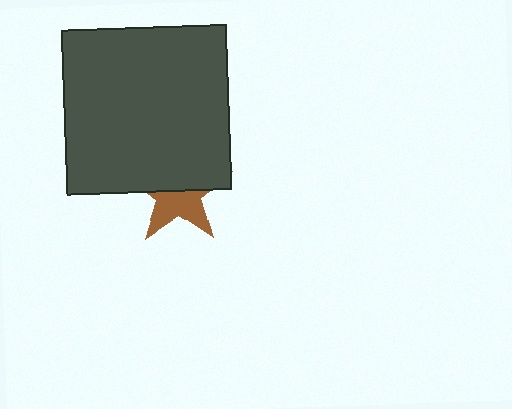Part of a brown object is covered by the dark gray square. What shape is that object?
It is a star.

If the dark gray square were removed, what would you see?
You would see the complete brown star.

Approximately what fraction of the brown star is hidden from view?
Roughly 56% of the brown star is hidden behind the dark gray square.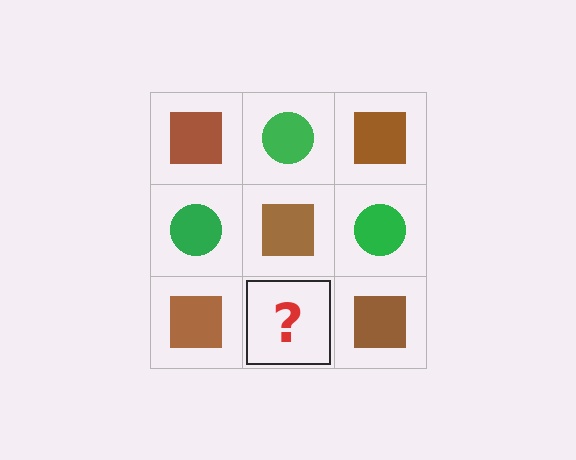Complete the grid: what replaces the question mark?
The question mark should be replaced with a green circle.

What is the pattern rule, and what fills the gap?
The rule is that it alternates brown square and green circle in a checkerboard pattern. The gap should be filled with a green circle.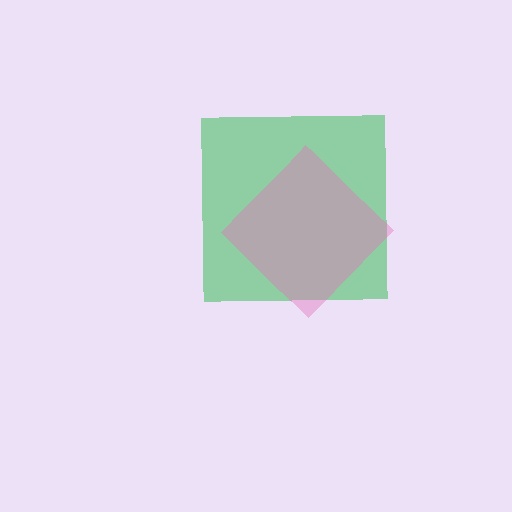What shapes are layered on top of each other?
The layered shapes are: a green square, a pink diamond.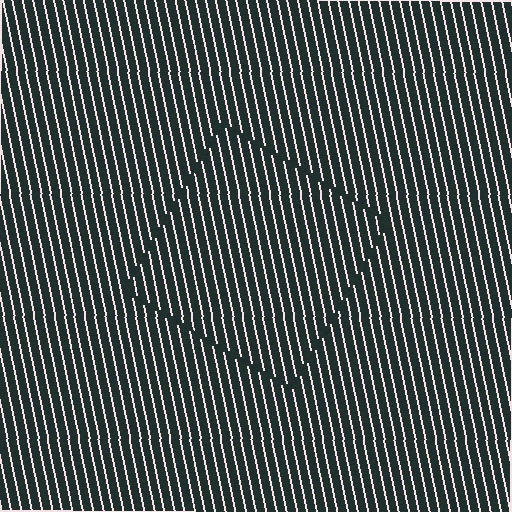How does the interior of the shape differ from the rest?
The interior of the shape contains the same grating, shifted by half a period — the contour is defined by the phase discontinuity where line-ends from the inner and outer gratings abut.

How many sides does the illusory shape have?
4 sides — the line-ends trace a square.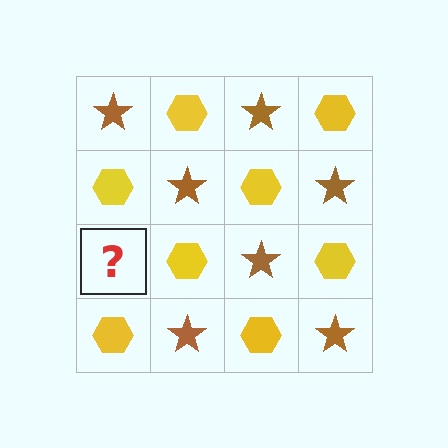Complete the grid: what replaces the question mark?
The question mark should be replaced with a brown star.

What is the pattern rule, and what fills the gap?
The rule is that it alternates brown star and yellow hexagon in a checkerboard pattern. The gap should be filled with a brown star.